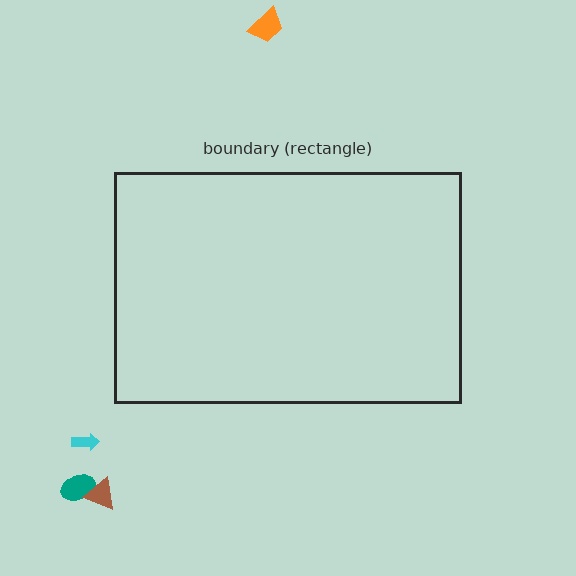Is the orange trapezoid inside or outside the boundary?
Outside.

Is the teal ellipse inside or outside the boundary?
Outside.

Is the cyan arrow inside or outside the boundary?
Outside.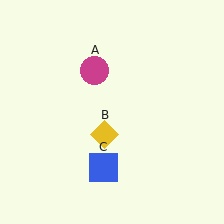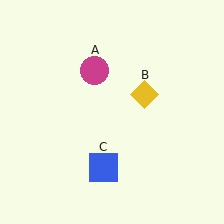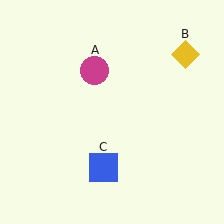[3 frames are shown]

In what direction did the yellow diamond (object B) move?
The yellow diamond (object B) moved up and to the right.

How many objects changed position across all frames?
1 object changed position: yellow diamond (object B).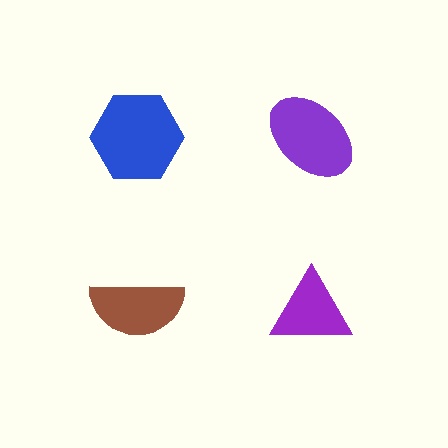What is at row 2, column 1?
A brown semicircle.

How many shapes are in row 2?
2 shapes.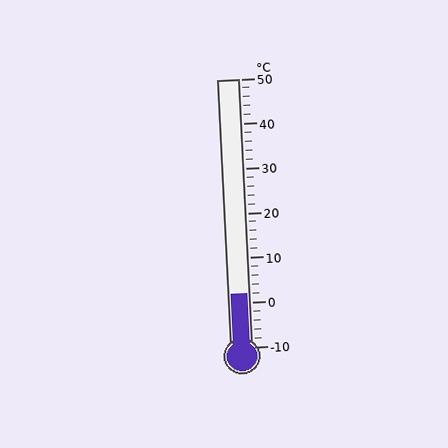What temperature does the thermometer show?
The thermometer shows approximately 2°C.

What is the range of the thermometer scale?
The thermometer scale ranges from -10°C to 50°C.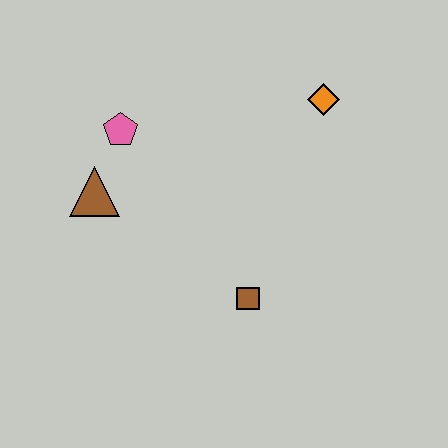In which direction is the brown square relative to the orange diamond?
The brown square is below the orange diamond.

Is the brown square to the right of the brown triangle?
Yes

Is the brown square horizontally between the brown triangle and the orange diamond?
Yes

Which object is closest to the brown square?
The brown triangle is closest to the brown square.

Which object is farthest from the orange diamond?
The brown triangle is farthest from the orange diamond.